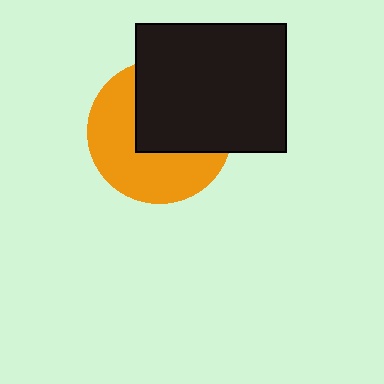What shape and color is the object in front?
The object in front is a black rectangle.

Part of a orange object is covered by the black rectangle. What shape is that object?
It is a circle.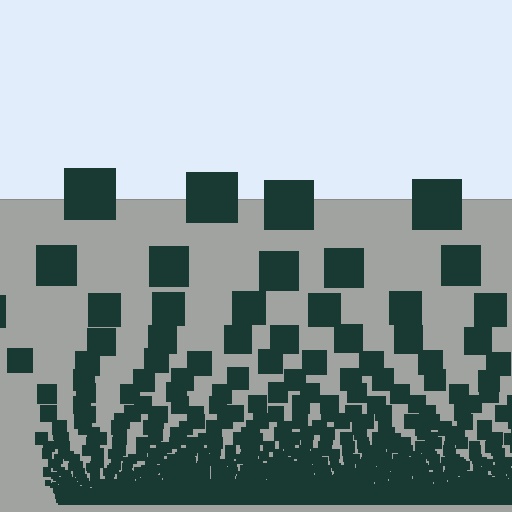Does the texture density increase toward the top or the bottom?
Density increases toward the bottom.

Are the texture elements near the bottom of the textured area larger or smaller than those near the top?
Smaller. The gradient is inverted — elements near the bottom are smaller and denser.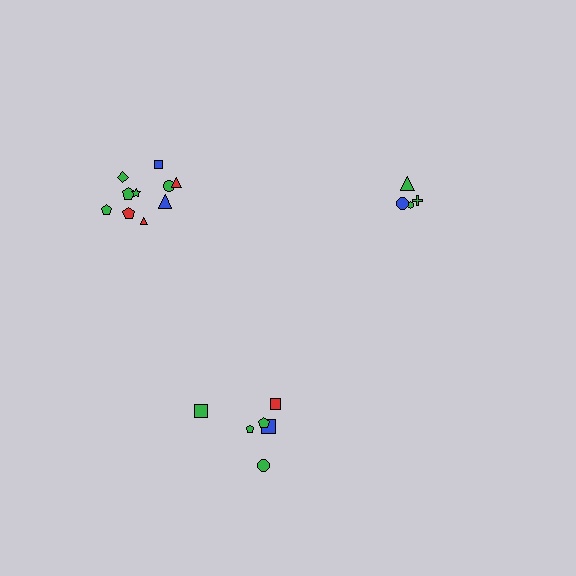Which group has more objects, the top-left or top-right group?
The top-left group.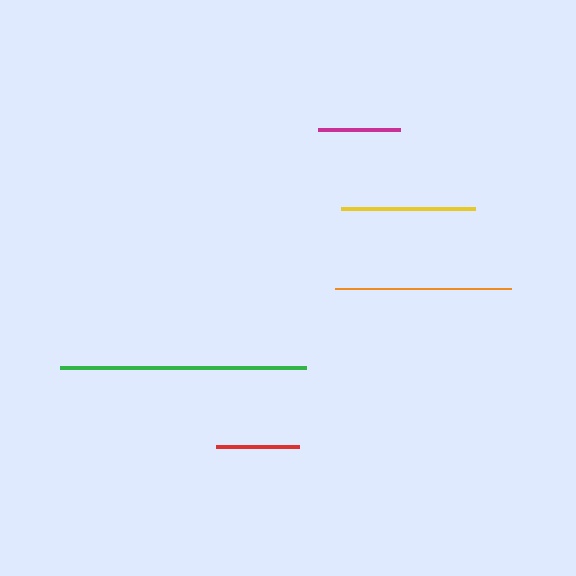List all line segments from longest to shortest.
From longest to shortest: green, orange, yellow, red, magenta.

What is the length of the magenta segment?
The magenta segment is approximately 81 pixels long.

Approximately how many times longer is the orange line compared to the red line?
The orange line is approximately 2.1 times the length of the red line.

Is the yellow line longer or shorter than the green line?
The green line is longer than the yellow line.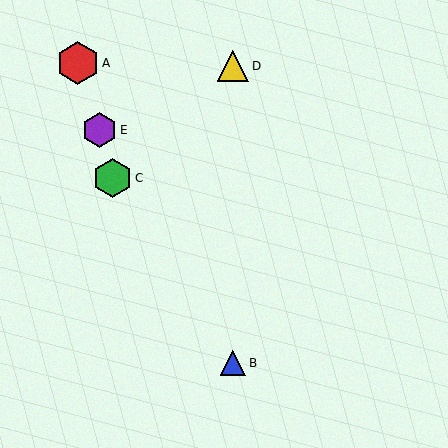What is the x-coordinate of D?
Object D is at x≈233.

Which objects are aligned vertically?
Objects B, D are aligned vertically.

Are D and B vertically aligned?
Yes, both are at x≈233.